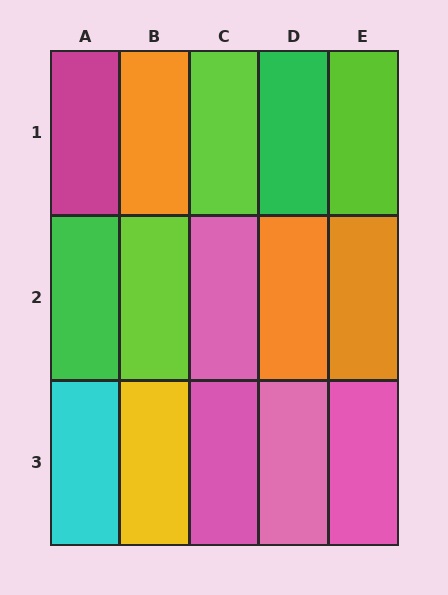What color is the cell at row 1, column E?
Lime.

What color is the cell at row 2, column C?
Pink.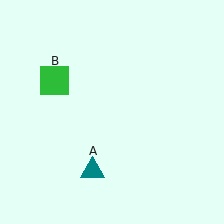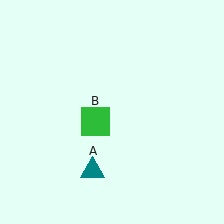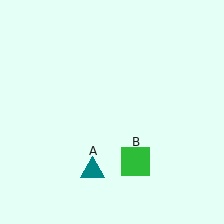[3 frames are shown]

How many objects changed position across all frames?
1 object changed position: green square (object B).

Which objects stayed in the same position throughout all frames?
Teal triangle (object A) remained stationary.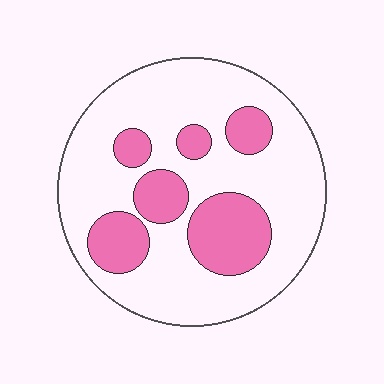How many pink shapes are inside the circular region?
6.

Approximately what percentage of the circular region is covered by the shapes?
Approximately 25%.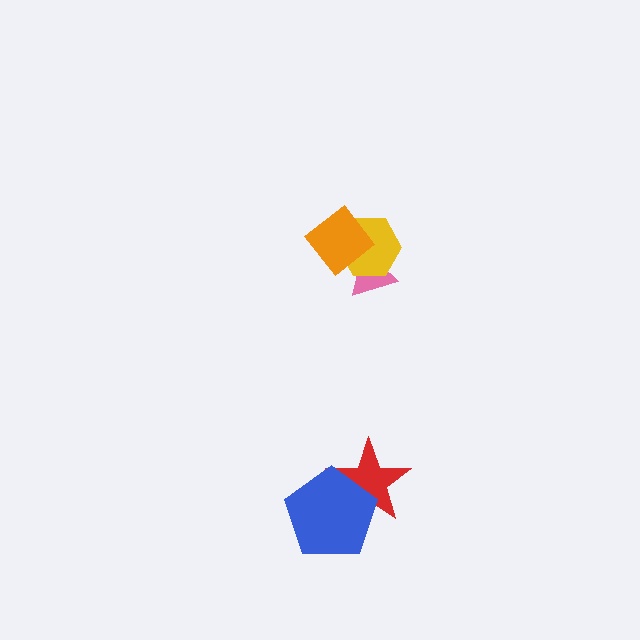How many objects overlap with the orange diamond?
2 objects overlap with the orange diamond.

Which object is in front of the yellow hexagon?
The orange diamond is in front of the yellow hexagon.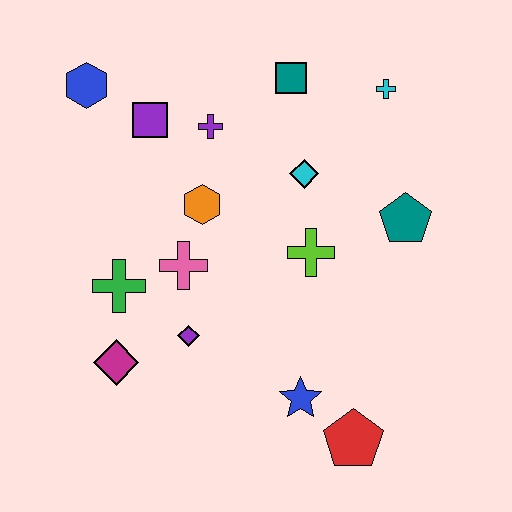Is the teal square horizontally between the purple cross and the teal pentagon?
Yes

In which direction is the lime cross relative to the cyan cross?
The lime cross is below the cyan cross.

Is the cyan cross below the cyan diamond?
No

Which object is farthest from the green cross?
The cyan cross is farthest from the green cross.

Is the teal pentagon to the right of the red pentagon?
Yes